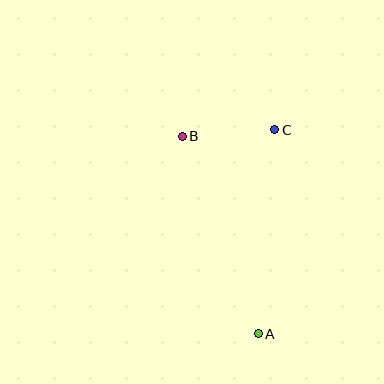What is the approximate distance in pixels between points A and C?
The distance between A and C is approximately 204 pixels.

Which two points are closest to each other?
Points B and C are closest to each other.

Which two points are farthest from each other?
Points A and B are farthest from each other.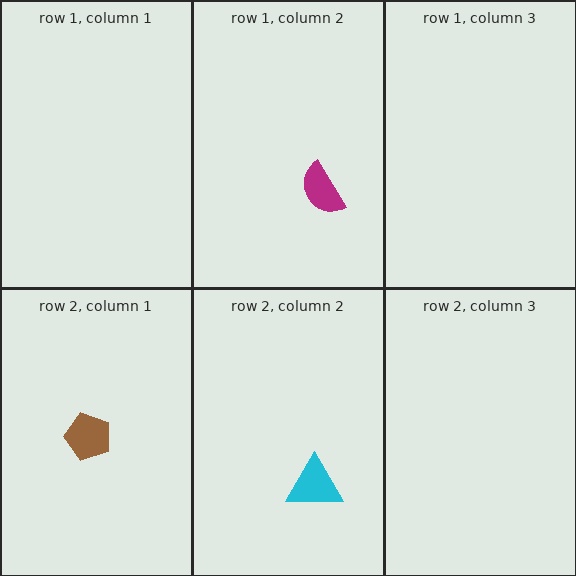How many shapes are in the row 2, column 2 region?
1.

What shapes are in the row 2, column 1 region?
The brown pentagon.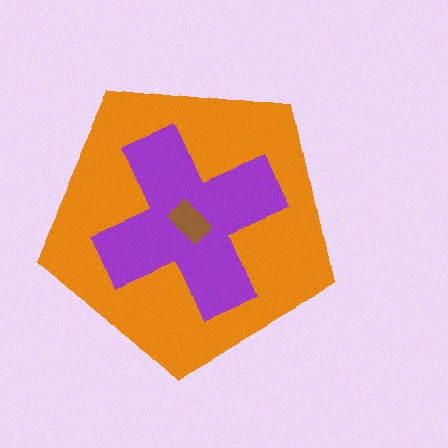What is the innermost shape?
The brown rectangle.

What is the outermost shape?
The orange pentagon.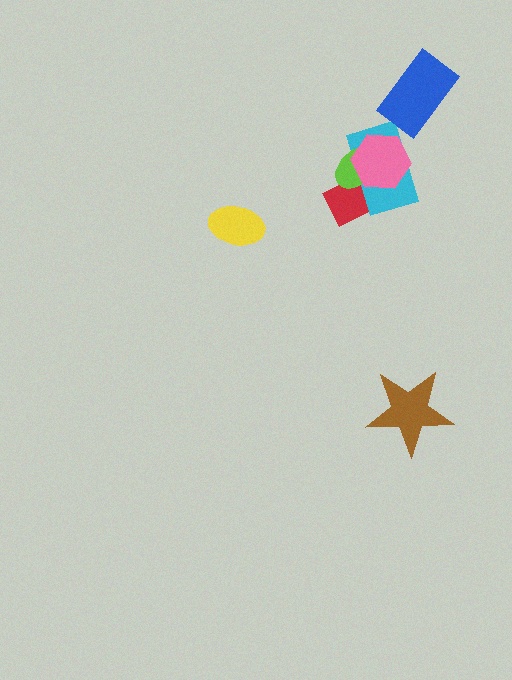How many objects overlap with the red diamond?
2 objects overlap with the red diamond.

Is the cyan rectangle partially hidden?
Yes, it is partially covered by another shape.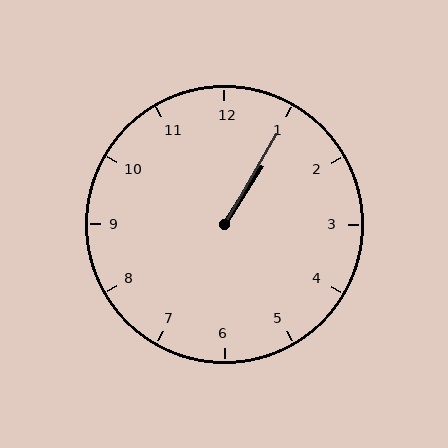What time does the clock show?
1:05.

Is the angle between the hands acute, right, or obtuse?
It is acute.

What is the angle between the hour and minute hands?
Approximately 2 degrees.